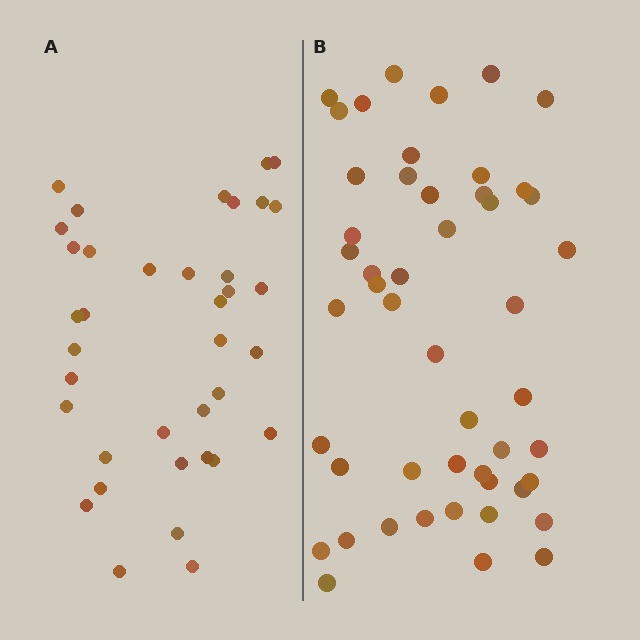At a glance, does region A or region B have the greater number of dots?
Region B (the right region) has more dots.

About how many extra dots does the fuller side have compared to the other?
Region B has roughly 12 or so more dots than region A.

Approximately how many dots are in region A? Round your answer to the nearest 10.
About 40 dots. (The exact count is 37, which rounds to 40.)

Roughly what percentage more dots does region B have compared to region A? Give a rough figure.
About 30% more.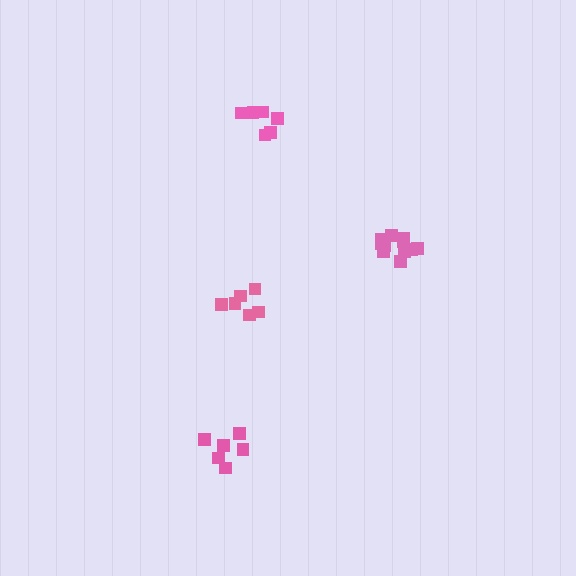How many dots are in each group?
Group 1: 6 dots, Group 2: 12 dots, Group 3: 6 dots, Group 4: 6 dots (30 total).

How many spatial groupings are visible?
There are 4 spatial groupings.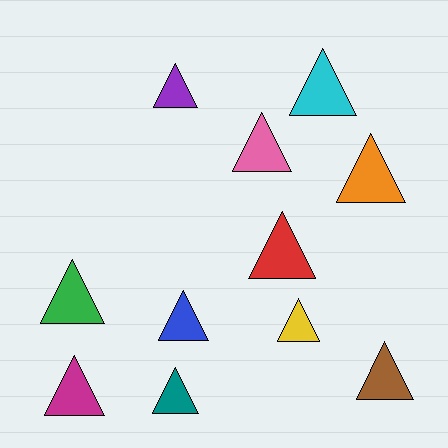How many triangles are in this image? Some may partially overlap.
There are 11 triangles.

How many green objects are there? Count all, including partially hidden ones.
There is 1 green object.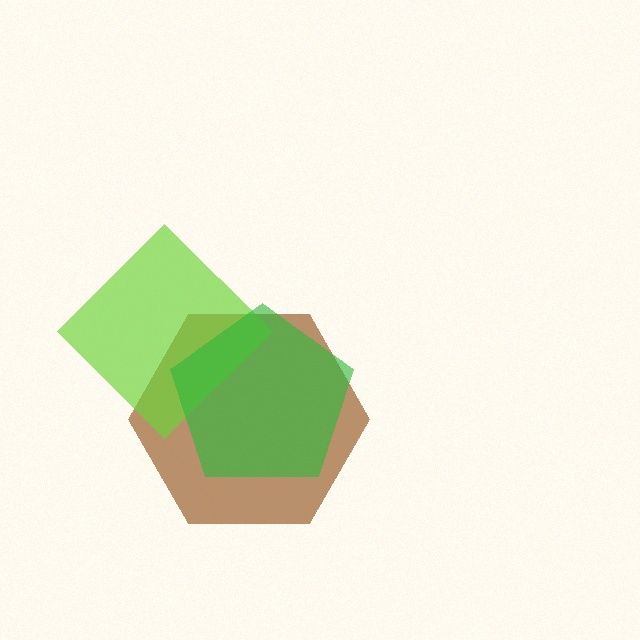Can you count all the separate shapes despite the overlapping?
Yes, there are 3 separate shapes.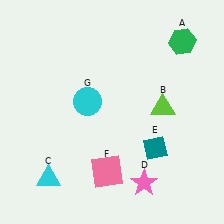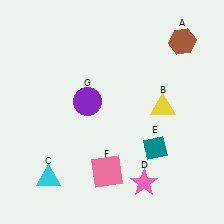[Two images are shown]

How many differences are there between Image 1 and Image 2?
There are 3 differences between the two images.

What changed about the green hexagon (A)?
In Image 1, A is green. In Image 2, it changed to brown.